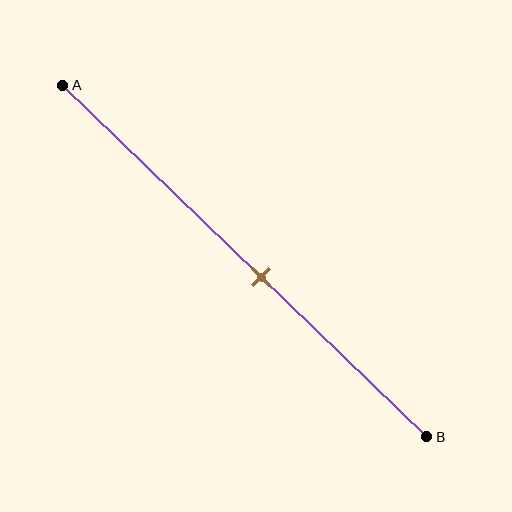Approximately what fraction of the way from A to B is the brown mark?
The brown mark is approximately 55% of the way from A to B.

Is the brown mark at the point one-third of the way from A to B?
No, the mark is at about 55% from A, not at the 33% one-third point.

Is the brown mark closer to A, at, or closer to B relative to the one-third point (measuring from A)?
The brown mark is closer to point B than the one-third point of segment AB.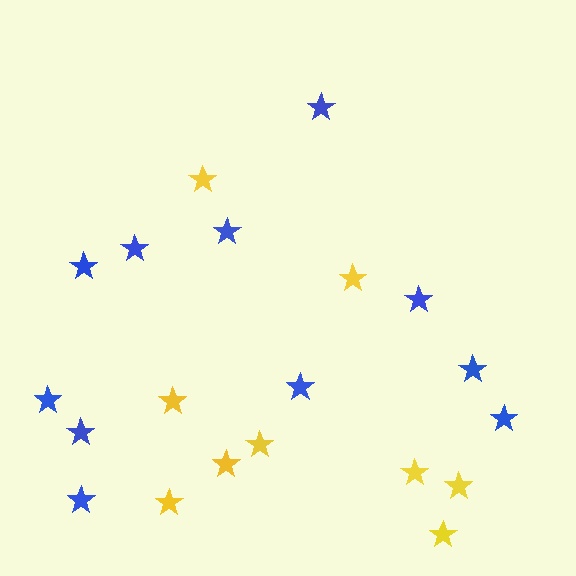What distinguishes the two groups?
There are 2 groups: one group of yellow stars (9) and one group of blue stars (11).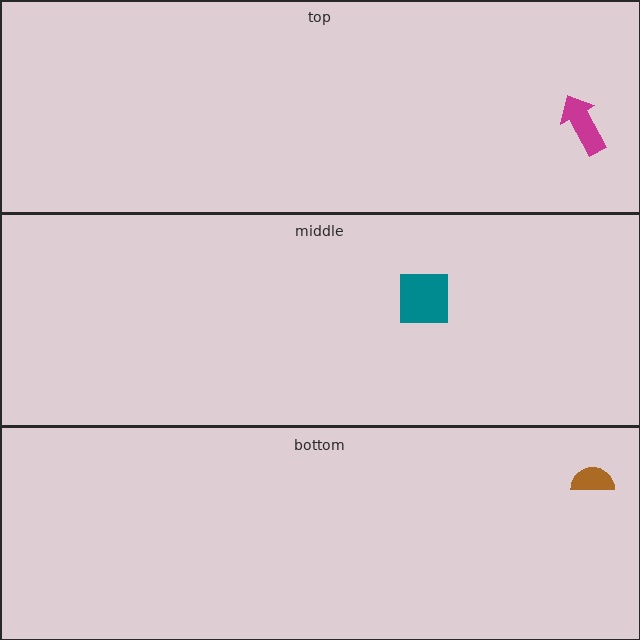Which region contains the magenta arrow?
The top region.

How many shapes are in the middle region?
1.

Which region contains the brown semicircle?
The bottom region.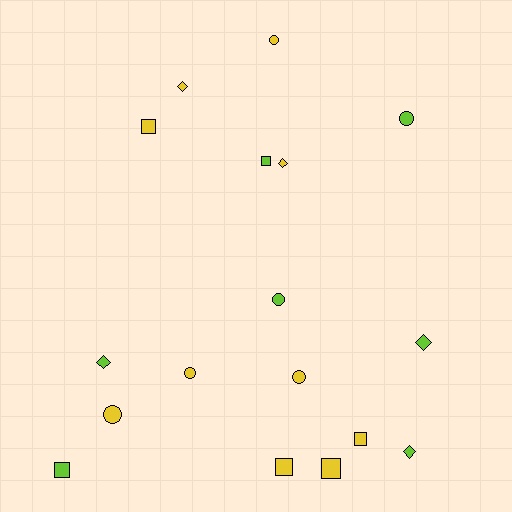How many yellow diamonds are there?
There are 2 yellow diamonds.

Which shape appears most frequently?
Square, with 6 objects.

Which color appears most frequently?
Yellow, with 10 objects.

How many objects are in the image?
There are 17 objects.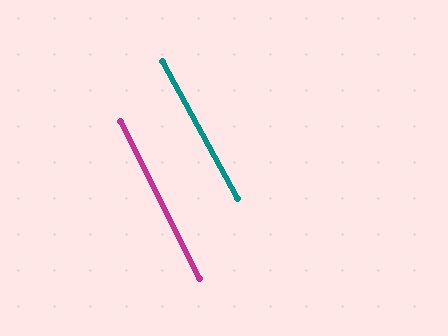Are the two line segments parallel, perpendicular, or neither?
Parallel — their directions differ by only 1.9°.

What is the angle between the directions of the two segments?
Approximately 2 degrees.